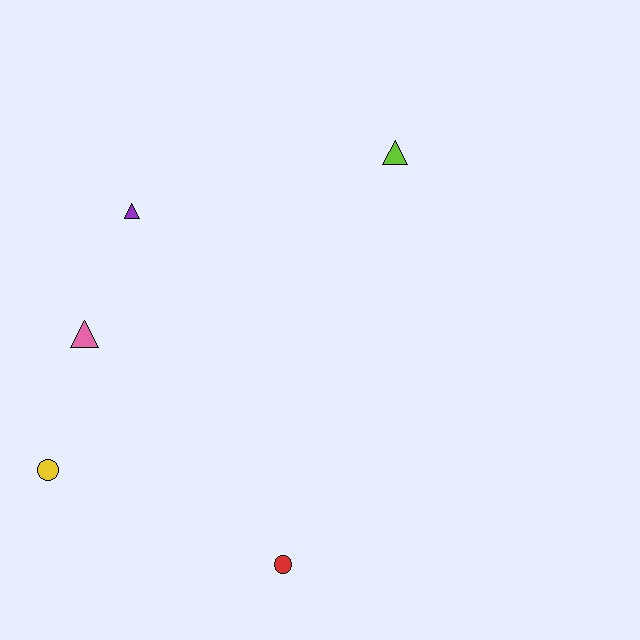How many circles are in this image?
There are 2 circles.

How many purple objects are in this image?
There is 1 purple object.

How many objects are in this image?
There are 5 objects.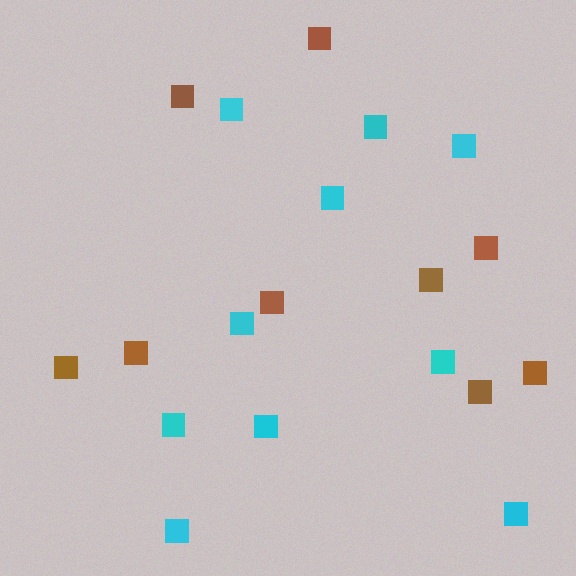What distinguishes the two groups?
There are 2 groups: one group of cyan squares (10) and one group of brown squares (9).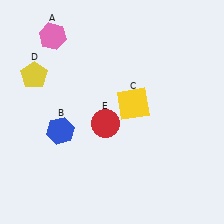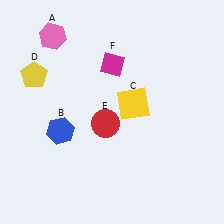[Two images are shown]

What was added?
A magenta diamond (F) was added in Image 2.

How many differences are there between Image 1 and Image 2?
There is 1 difference between the two images.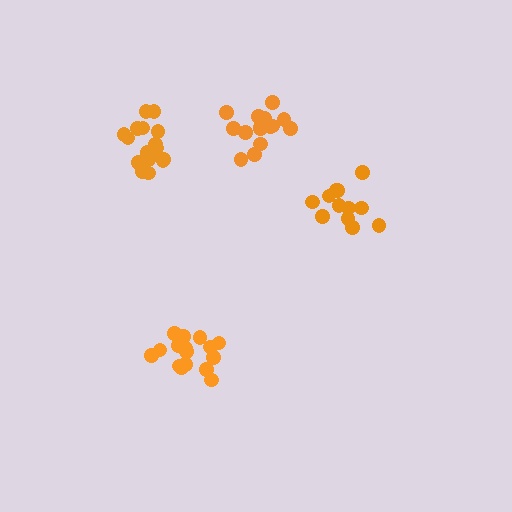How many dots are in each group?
Group 1: 18 dots, Group 2: 18 dots, Group 3: 12 dots, Group 4: 15 dots (63 total).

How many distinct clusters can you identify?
There are 4 distinct clusters.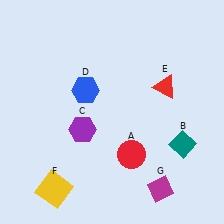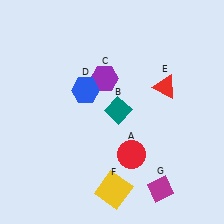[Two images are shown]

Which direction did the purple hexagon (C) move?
The purple hexagon (C) moved up.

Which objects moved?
The objects that moved are: the teal diamond (B), the purple hexagon (C), the yellow square (F).